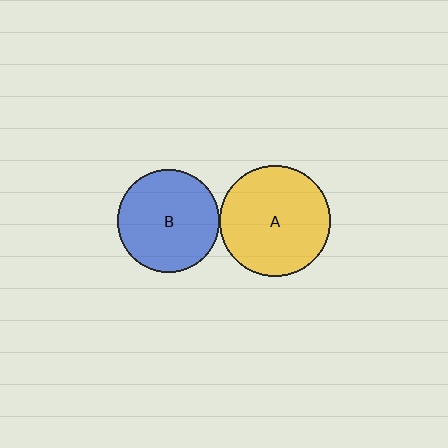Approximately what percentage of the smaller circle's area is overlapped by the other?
Approximately 5%.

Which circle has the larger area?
Circle A (yellow).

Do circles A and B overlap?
Yes.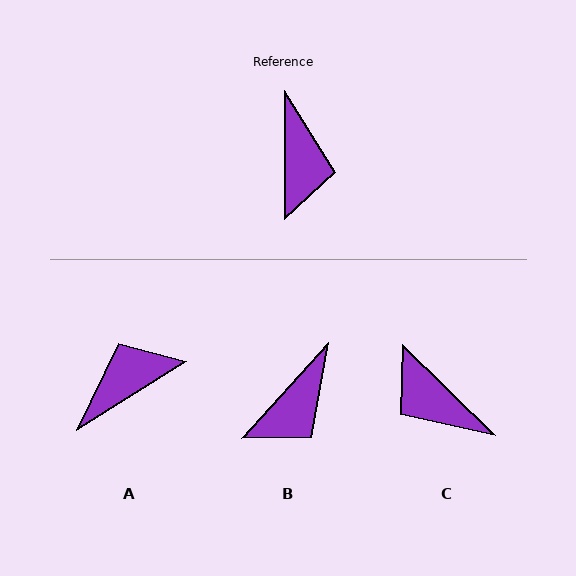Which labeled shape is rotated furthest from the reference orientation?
C, about 134 degrees away.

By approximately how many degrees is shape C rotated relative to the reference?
Approximately 134 degrees clockwise.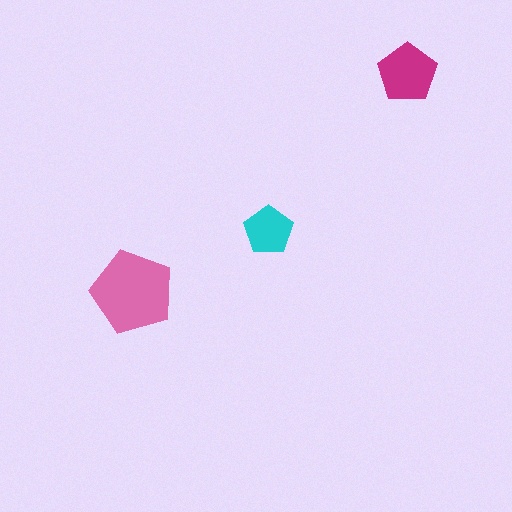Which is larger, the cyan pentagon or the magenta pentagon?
The magenta one.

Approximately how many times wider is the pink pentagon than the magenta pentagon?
About 1.5 times wider.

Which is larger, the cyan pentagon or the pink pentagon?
The pink one.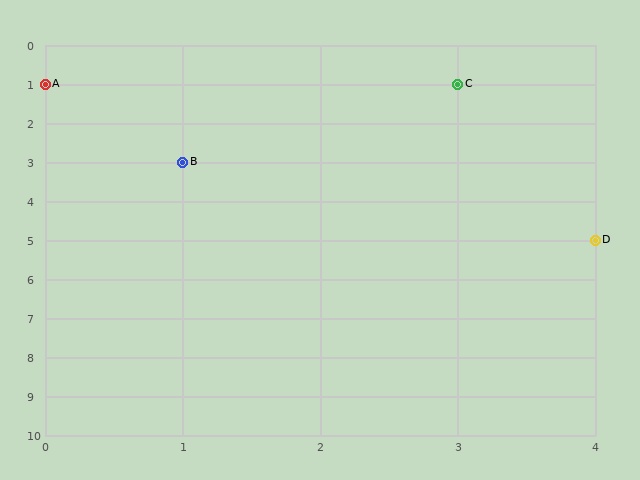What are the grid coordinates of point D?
Point D is at grid coordinates (4, 5).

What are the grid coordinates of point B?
Point B is at grid coordinates (1, 3).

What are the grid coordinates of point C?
Point C is at grid coordinates (3, 1).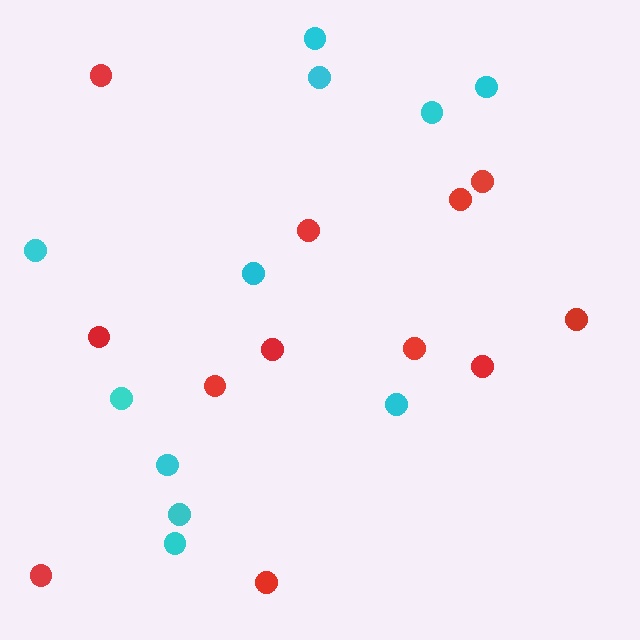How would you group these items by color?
There are 2 groups: one group of red circles (12) and one group of cyan circles (11).